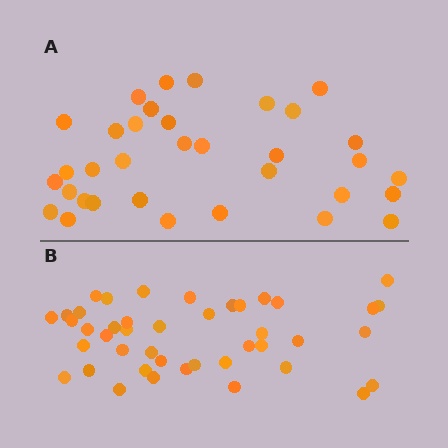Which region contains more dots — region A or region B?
Region B (the bottom region) has more dots.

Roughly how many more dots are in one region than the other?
Region B has roughly 8 or so more dots than region A.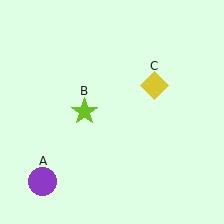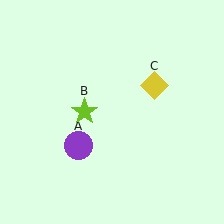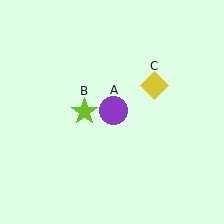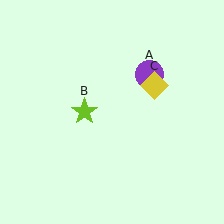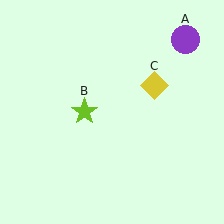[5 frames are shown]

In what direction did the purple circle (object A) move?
The purple circle (object A) moved up and to the right.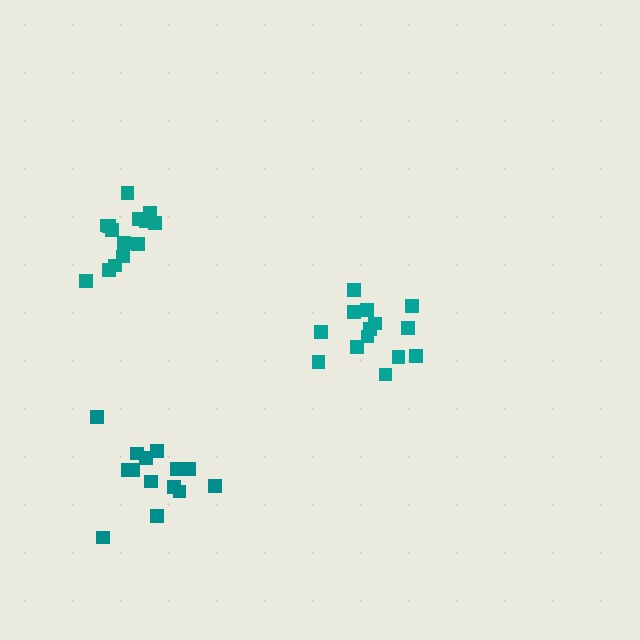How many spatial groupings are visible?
There are 3 spatial groupings.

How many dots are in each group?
Group 1: 14 dots, Group 2: 14 dots, Group 3: 14 dots (42 total).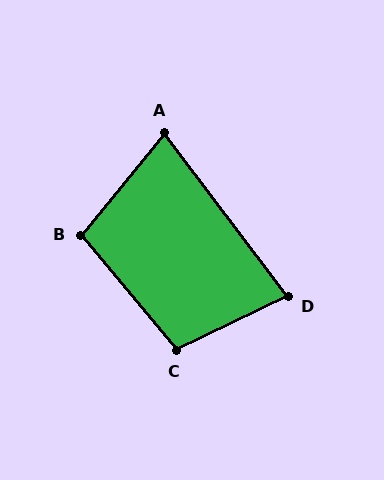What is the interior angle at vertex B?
Approximately 101 degrees (obtuse).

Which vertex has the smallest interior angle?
A, at approximately 76 degrees.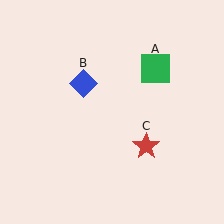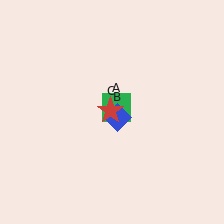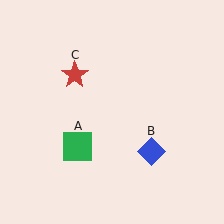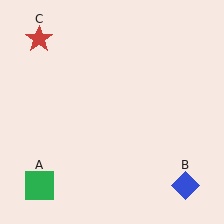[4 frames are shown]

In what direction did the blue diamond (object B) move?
The blue diamond (object B) moved down and to the right.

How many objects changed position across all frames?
3 objects changed position: green square (object A), blue diamond (object B), red star (object C).